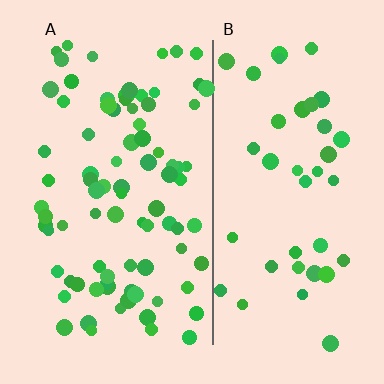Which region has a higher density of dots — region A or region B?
A (the left).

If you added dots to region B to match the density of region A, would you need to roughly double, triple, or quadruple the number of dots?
Approximately double.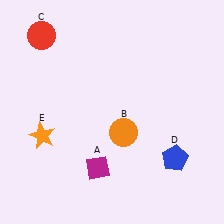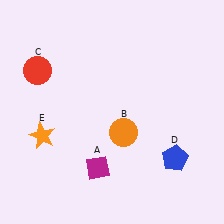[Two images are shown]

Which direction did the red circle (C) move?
The red circle (C) moved down.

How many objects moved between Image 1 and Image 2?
1 object moved between the two images.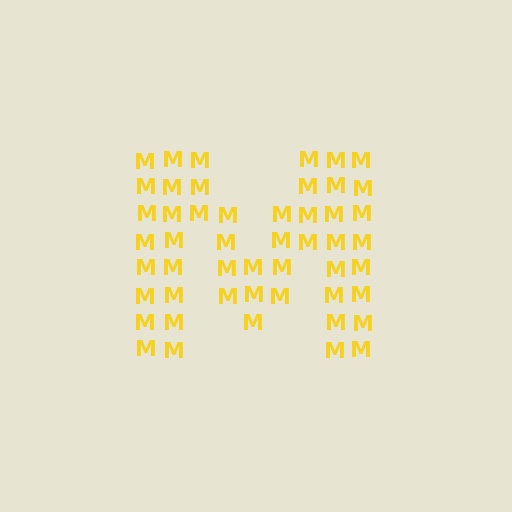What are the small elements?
The small elements are letter M's.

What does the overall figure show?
The overall figure shows the letter M.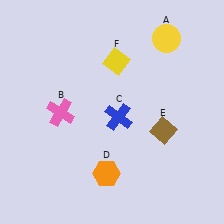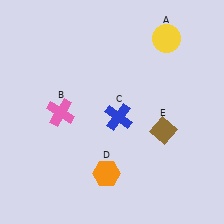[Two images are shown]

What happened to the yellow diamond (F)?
The yellow diamond (F) was removed in Image 2. It was in the top-right area of Image 1.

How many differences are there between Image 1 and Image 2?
There is 1 difference between the two images.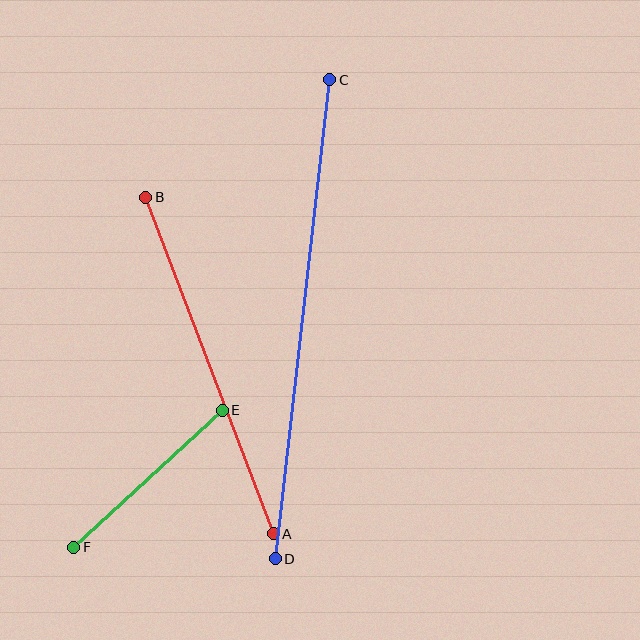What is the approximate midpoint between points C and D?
The midpoint is at approximately (302, 319) pixels.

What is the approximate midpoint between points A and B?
The midpoint is at approximately (209, 366) pixels.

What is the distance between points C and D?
The distance is approximately 482 pixels.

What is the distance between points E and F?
The distance is approximately 202 pixels.